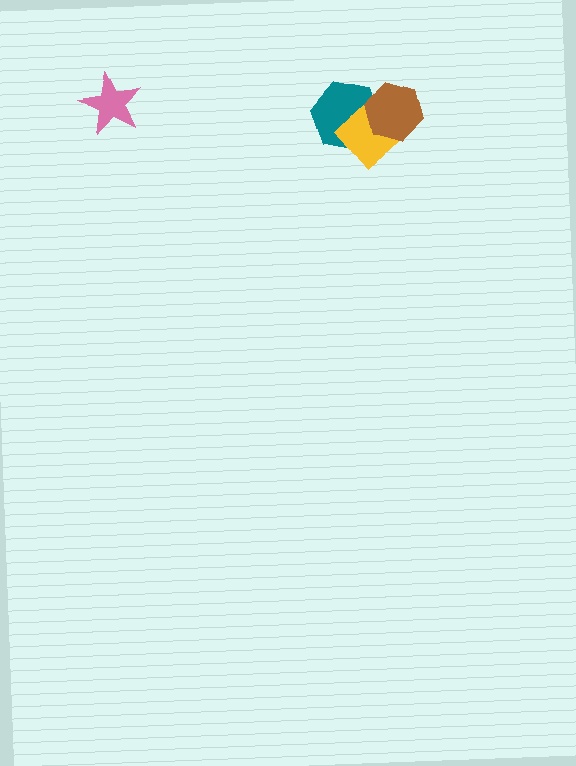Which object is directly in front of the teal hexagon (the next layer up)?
The yellow diamond is directly in front of the teal hexagon.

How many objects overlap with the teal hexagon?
2 objects overlap with the teal hexagon.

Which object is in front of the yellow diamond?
The brown hexagon is in front of the yellow diamond.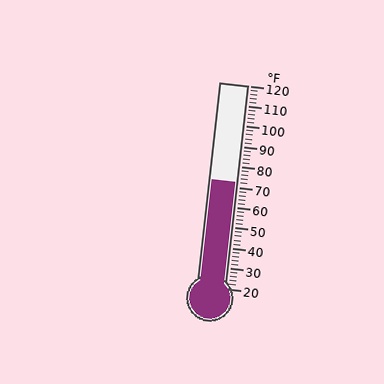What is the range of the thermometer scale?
The thermometer scale ranges from 20°F to 120°F.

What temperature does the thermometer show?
The thermometer shows approximately 72°F.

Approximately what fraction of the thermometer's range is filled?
The thermometer is filled to approximately 50% of its range.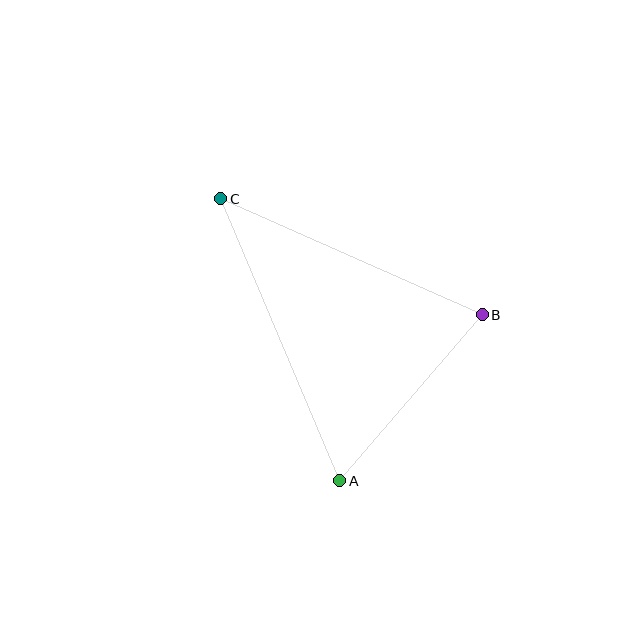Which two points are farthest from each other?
Points A and C are farthest from each other.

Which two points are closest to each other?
Points A and B are closest to each other.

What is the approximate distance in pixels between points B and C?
The distance between B and C is approximately 286 pixels.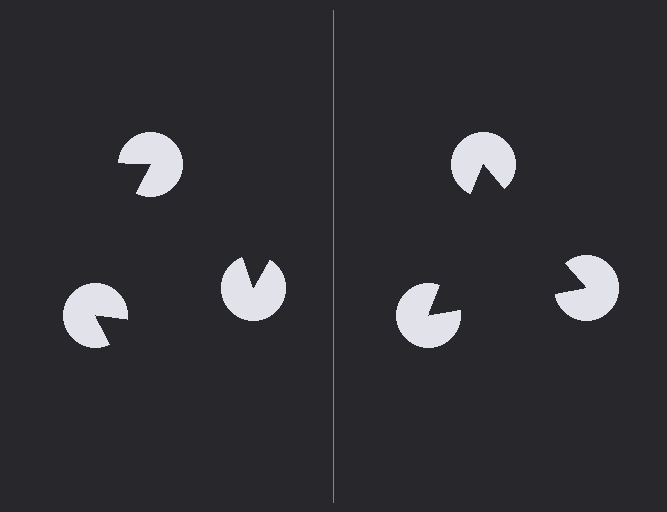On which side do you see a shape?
An illusory triangle appears on the right side. On the left side the wedge cuts are rotated, so no coherent shape forms.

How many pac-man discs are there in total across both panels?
6 — 3 on each side.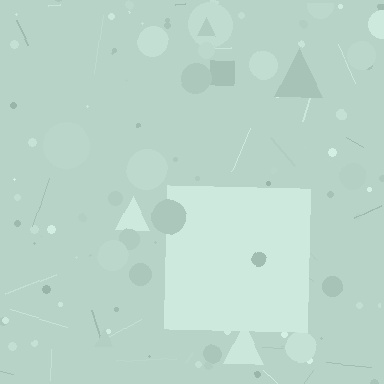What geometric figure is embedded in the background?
A square is embedded in the background.